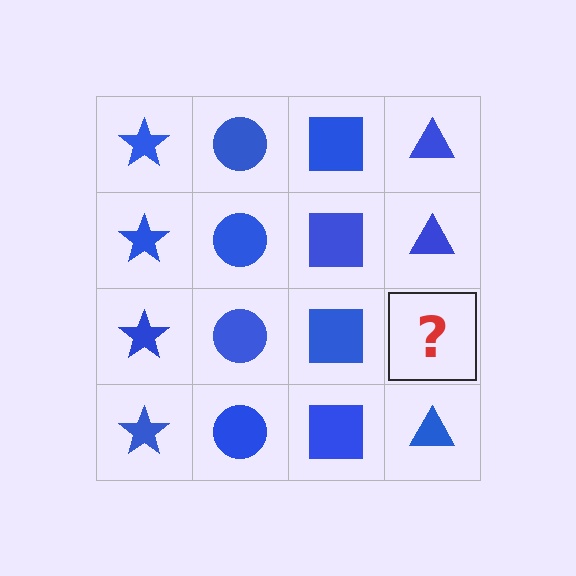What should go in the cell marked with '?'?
The missing cell should contain a blue triangle.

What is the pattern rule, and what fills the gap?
The rule is that each column has a consistent shape. The gap should be filled with a blue triangle.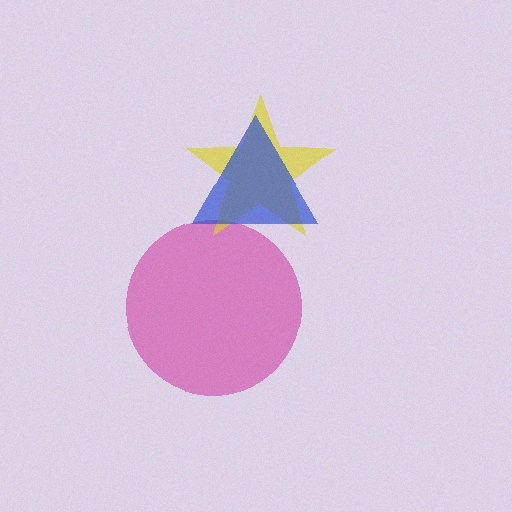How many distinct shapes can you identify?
There are 3 distinct shapes: a magenta circle, a yellow star, a blue triangle.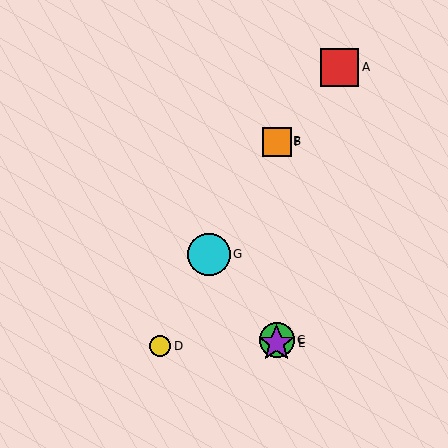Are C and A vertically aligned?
No, C is at x≈277 and A is at x≈339.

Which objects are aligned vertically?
Objects B, C, E, F are aligned vertically.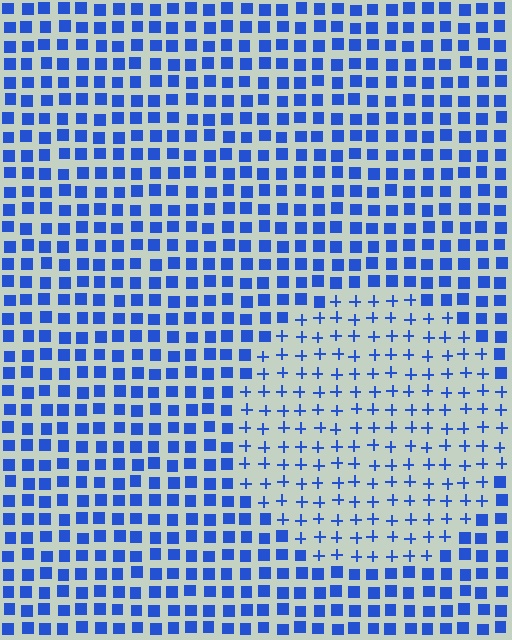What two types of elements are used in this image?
The image uses plus signs inside the circle region and squares outside it.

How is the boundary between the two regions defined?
The boundary is defined by a change in element shape: plus signs inside vs. squares outside. All elements share the same color and spacing.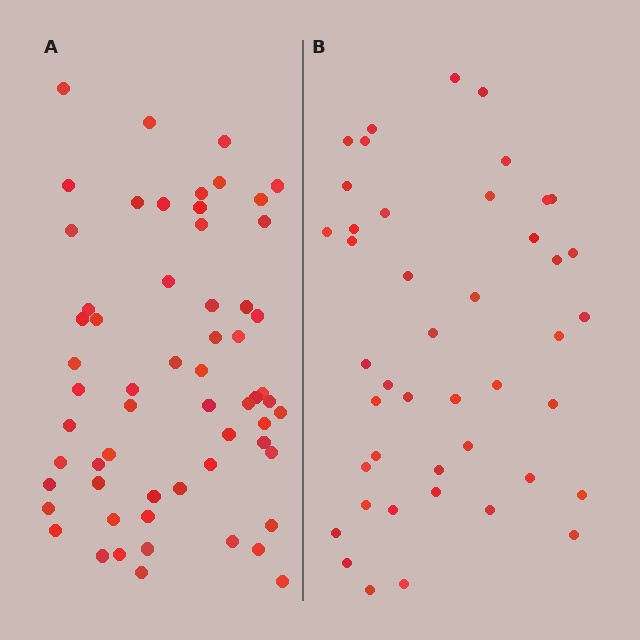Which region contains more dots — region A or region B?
Region A (the left region) has more dots.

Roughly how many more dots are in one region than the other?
Region A has approximately 15 more dots than region B.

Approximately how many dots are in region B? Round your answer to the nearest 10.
About 40 dots. (The exact count is 44, which rounds to 40.)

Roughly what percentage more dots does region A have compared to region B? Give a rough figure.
About 35% more.